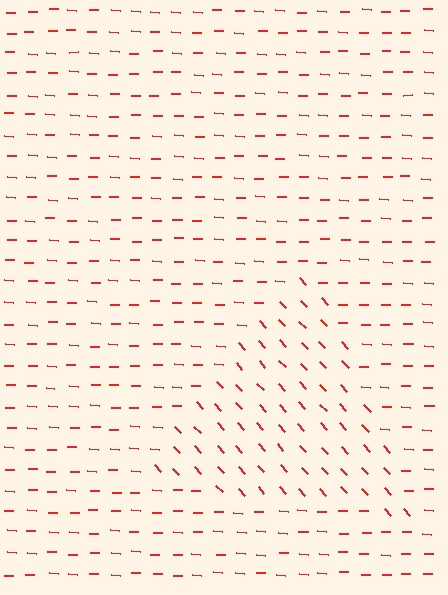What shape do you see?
I see a triangle.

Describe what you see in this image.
The image is filled with small red line segments. A triangle region in the image has lines oriented differently from the surrounding lines, creating a visible texture boundary.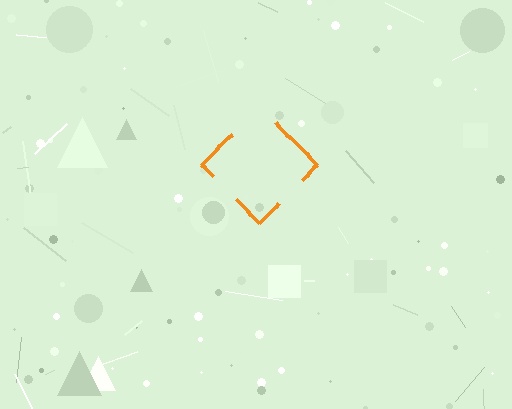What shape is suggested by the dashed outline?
The dashed outline suggests a diamond.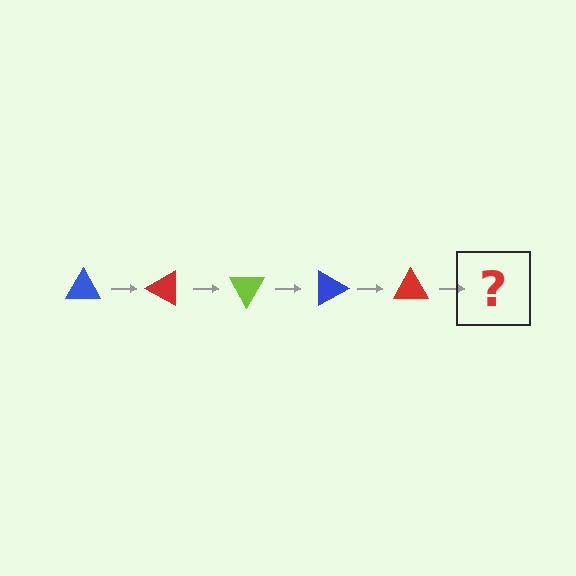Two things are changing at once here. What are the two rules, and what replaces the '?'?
The two rules are that it rotates 30 degrees each step and the color cycles through blue, red, and lime. The '?' should be a lime triangle, rotated 150 degrees from the start.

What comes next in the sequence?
The next element should be a lime triangle, rotated 150 degrees from the start.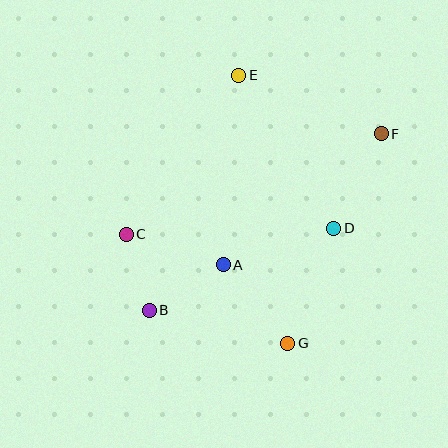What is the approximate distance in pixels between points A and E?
The distance between A and E is approximately 190 pixels.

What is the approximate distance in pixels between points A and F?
The distance between A and F is approximately 205 pixels.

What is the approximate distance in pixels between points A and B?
The distance between A and B is approximately 87 pixels.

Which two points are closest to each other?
Points B and C are closest to each other.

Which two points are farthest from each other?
Points B and F are farthest from each other.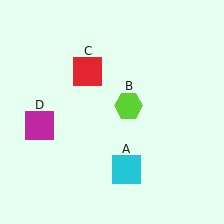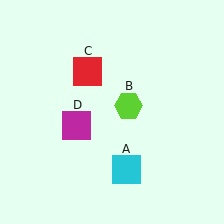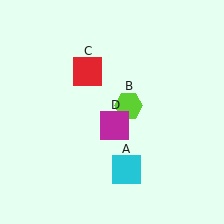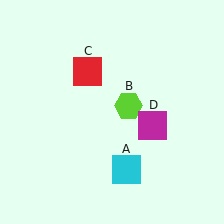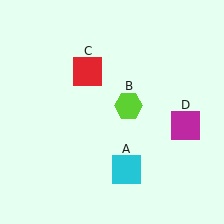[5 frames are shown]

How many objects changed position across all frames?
1 object changed position: magenta square (object D).